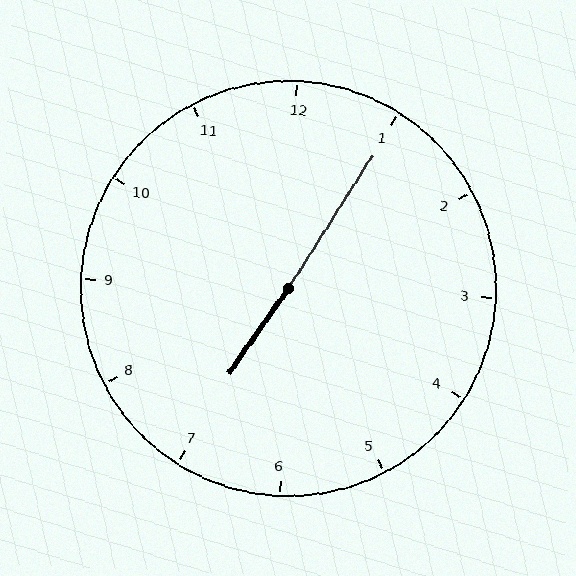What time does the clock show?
7:05.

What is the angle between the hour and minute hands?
Approximately 178 degrees.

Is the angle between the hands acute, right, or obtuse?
It is obtuse.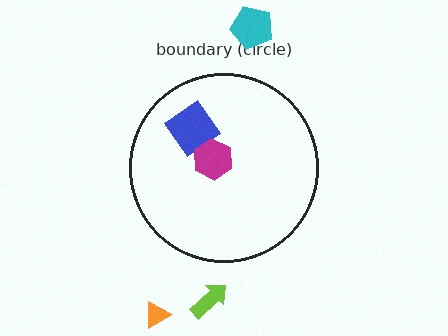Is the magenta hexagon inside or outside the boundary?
Inside.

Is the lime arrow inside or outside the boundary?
Outside.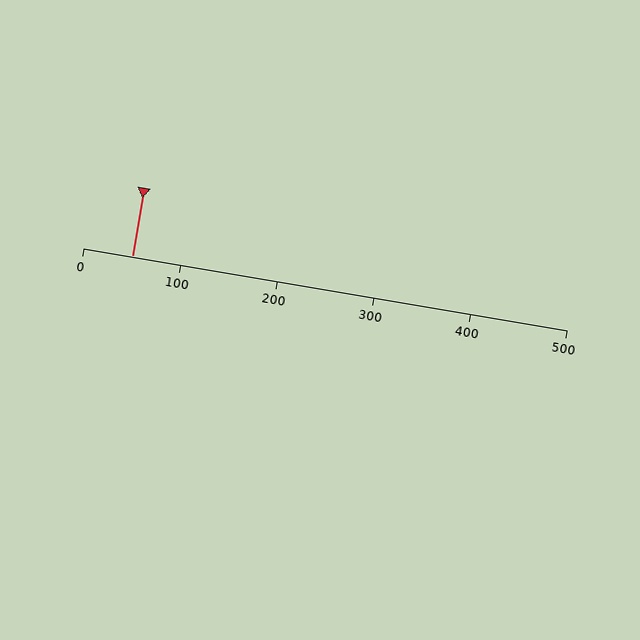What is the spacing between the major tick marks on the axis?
The major ticks are spaced 100 apart.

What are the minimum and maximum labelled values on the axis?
The axis runs from 0 to 500.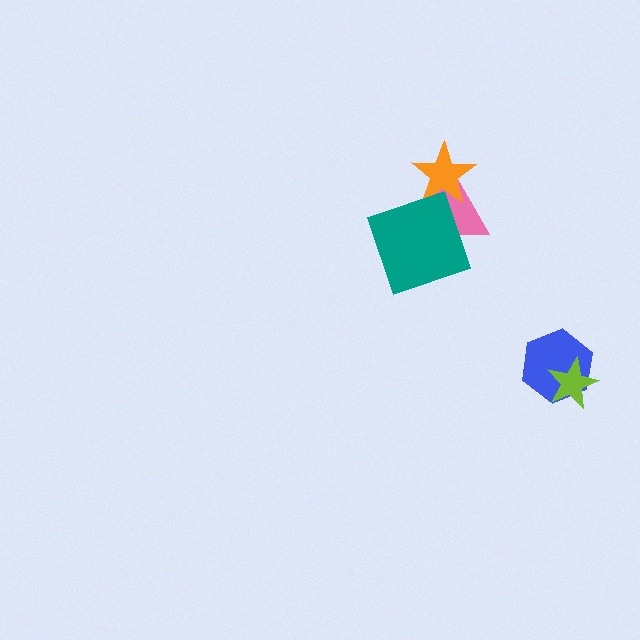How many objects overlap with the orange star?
1 object overlaps with the orange star.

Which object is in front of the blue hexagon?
The lime star is in front of the blue hexagon.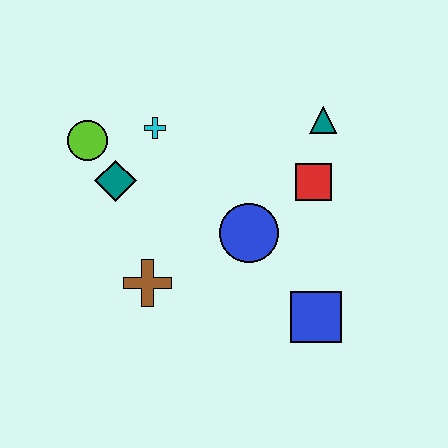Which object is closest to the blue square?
The blue circle is closest to the blue square.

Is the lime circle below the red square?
No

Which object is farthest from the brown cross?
The teal triangle is farthest from the brown cross.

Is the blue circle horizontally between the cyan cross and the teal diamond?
No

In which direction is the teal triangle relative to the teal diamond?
The teal triangle is to the right of the teal diamond.